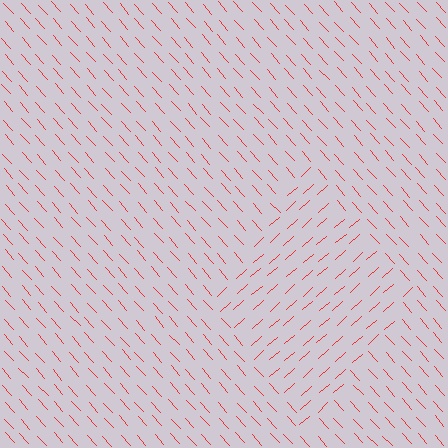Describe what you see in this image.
The image is filled with small red line segments. A diamond region in the image has lines oriented differently from the surrounding lines, creating a visible texture boundary.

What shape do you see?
I see a diamond.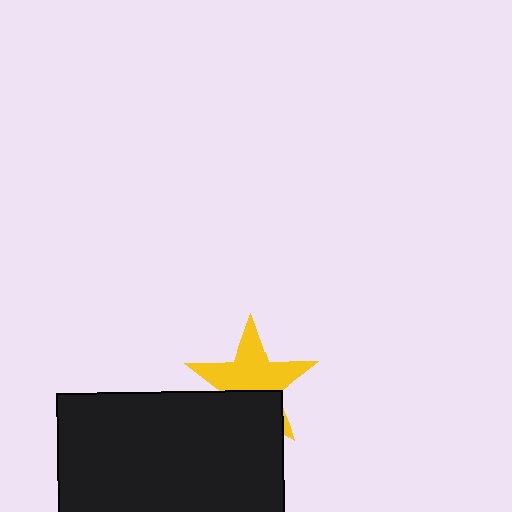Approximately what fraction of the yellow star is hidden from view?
Roughly 37% of the yellow star is hidden behind the black rectangle.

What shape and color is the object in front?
The object in front is a black rectangle.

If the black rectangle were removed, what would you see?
You would see the complete yellow star.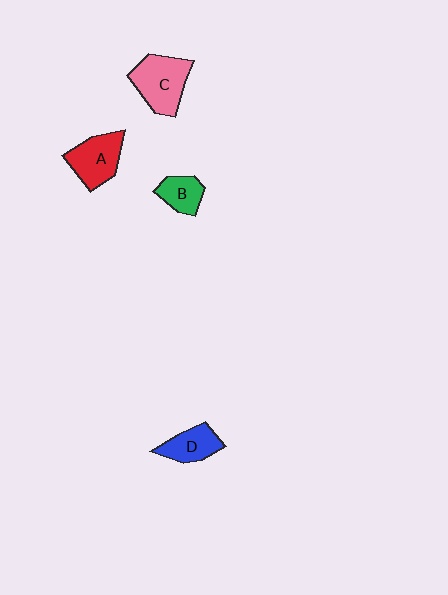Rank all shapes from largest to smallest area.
From largest to smallest: C (pink), A (red), D (blue), B (green).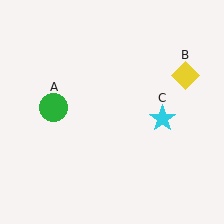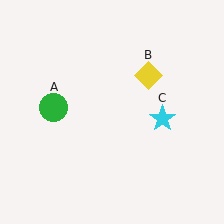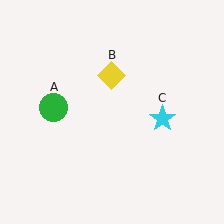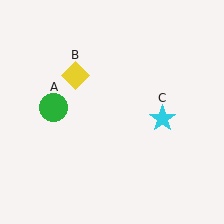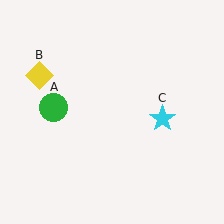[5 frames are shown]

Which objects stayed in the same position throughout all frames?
Green circle (object A) and cyan star (object C) remained stationary.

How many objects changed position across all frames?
1 object changed position: yellow diamond (object B).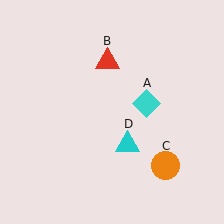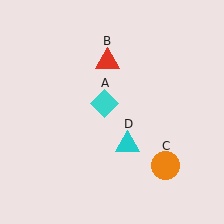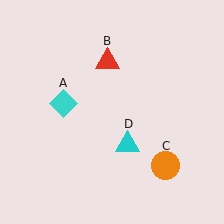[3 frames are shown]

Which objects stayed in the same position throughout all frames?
Red triangle (object B) and orange circle (object C) and cyan triangle (object D) remained stationary.